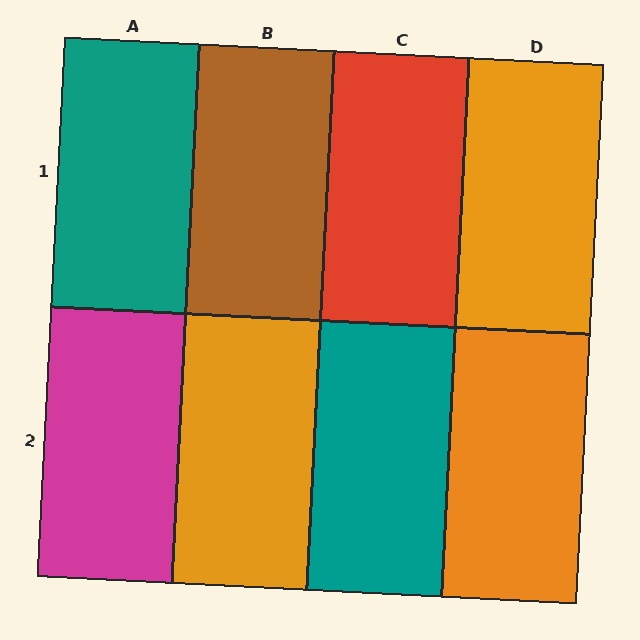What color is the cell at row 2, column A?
Magenta.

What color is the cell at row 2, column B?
Orange.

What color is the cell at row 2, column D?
Orange.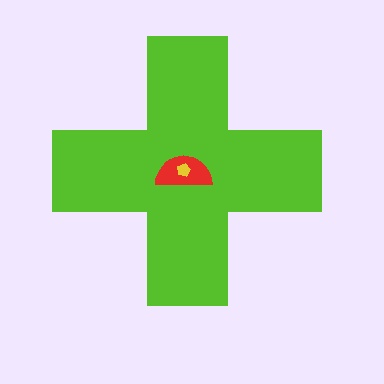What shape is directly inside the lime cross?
The red semicircle.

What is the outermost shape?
The lime cross.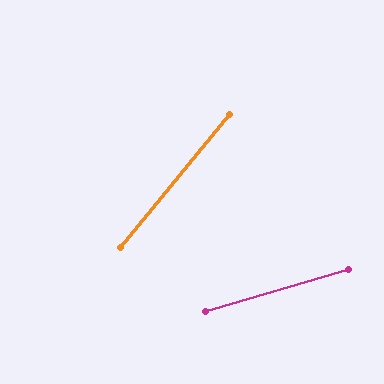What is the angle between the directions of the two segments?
Approximately 35 degrees.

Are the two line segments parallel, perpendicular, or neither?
Neither parallel nor perpendicular — they differ by about 35°.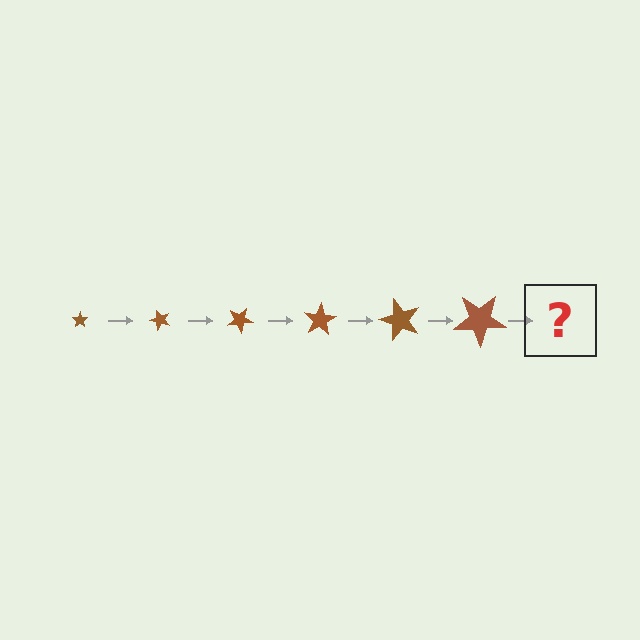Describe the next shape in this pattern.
It should be a star, larger than the previous one and rotated 300 degrees from the start.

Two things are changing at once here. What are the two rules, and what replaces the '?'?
The two rules are that the star grows larger each step and it rotates 50 degrees each step. The '?' should be a star, larger than the previous one and rotated 300 degrees from the start.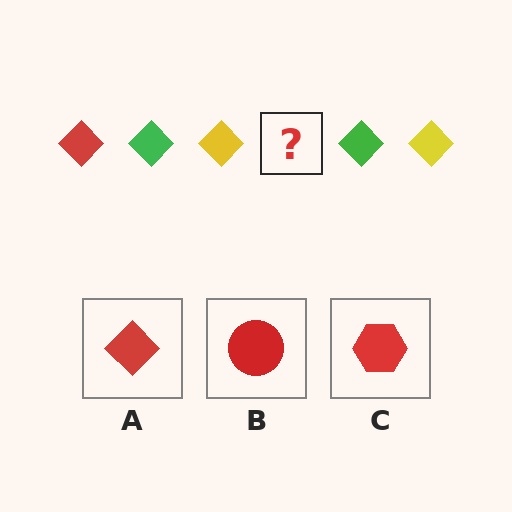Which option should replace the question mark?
Option A.